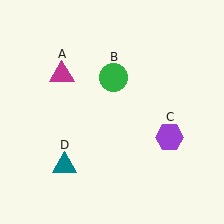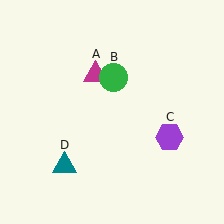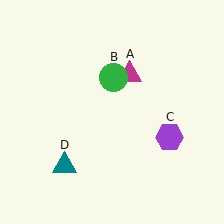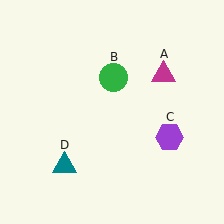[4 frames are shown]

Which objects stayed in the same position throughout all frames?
Green circle (object B) and purple hexagon (object C) and teal triangle (object D) remained stationary.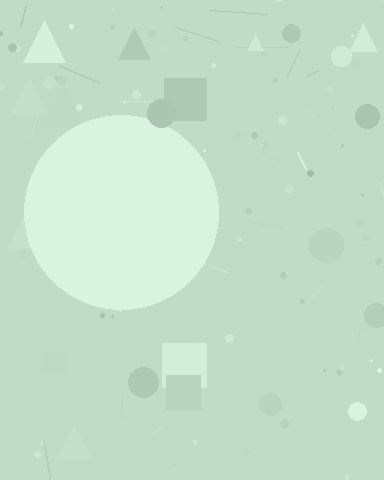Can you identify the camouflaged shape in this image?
The camouflaged shape is a circle.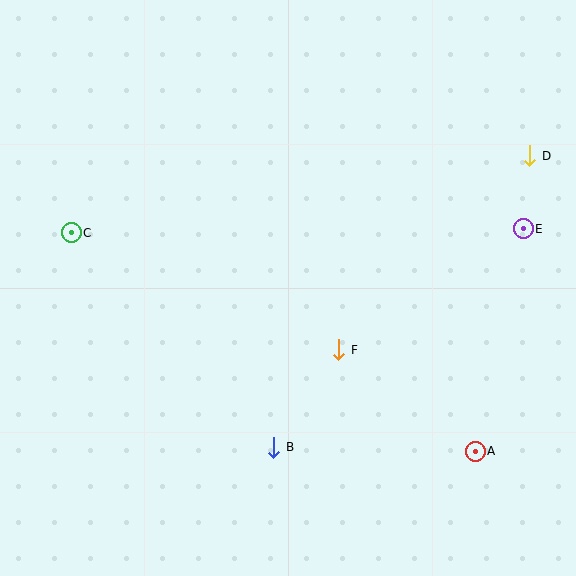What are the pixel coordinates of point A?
Point A is at (475, 451).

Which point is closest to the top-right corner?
Point D is closest to the top-right corner.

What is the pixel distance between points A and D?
The distance between A and D is 300 pixels.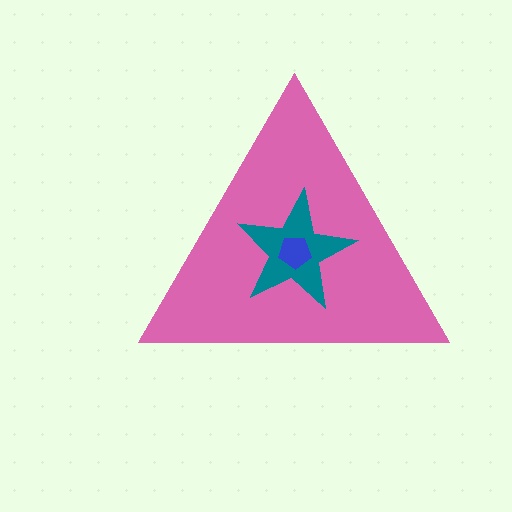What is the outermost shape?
The pink triangle.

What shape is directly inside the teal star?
The blue pentagon.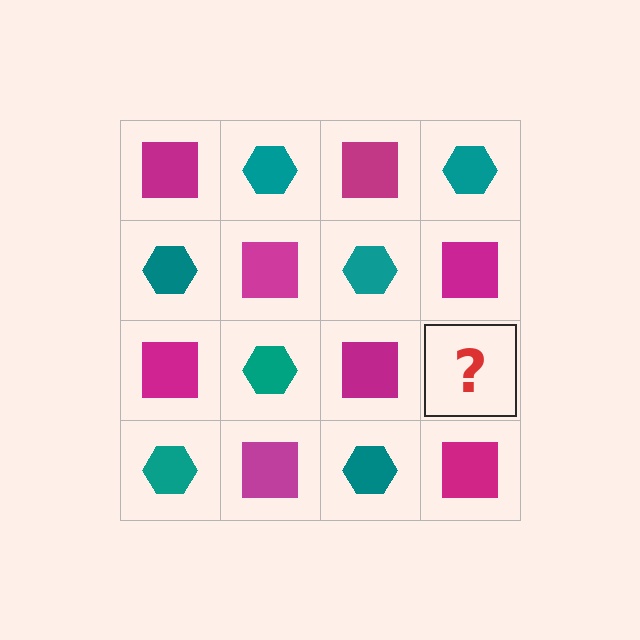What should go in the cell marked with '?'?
The missing cell should contain a teal hexagon.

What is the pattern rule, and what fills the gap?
The rule is that it alternates magenta square and teal hexagon in a checkerboard pattern. The gap should be filled with a teal hexagon.